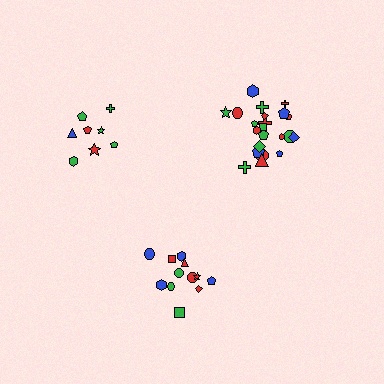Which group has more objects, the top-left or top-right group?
The top-right group.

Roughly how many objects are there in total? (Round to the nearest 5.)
Roughly 40 objects in total.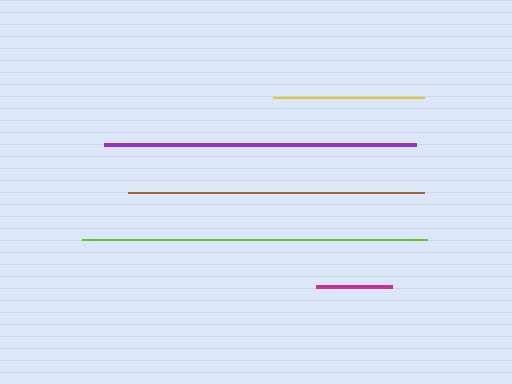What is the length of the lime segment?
The lime segment is approximately 345 pixels long.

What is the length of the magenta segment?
The magenta segment is approximately 76 pixels long.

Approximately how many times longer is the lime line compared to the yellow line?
The lime line is approximately 2.3 times the length of the yellow line.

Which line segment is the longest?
The lime line is the longest at approximately 345 pixels.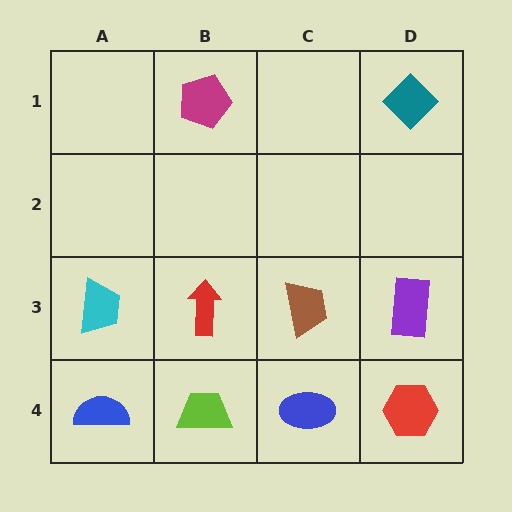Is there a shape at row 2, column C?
No, that cell is empty.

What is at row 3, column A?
A cyan trapezoid.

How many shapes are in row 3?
4 shapes.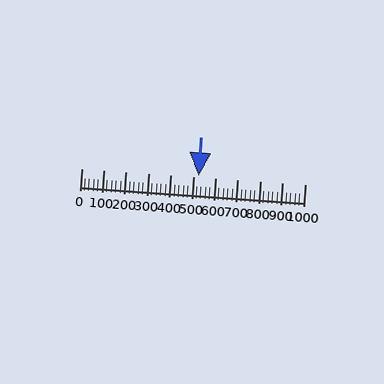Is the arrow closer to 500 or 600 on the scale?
The arrow is closer to 500.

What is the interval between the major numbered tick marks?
The major tick marks are spaced 100 units apart.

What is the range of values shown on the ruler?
The ruler shows values from 0 to 1000.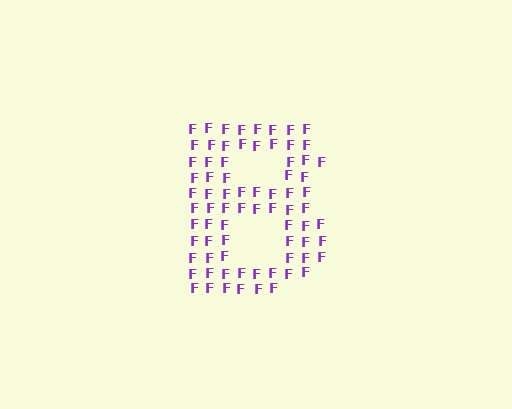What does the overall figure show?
The overall figure shows the letter B.